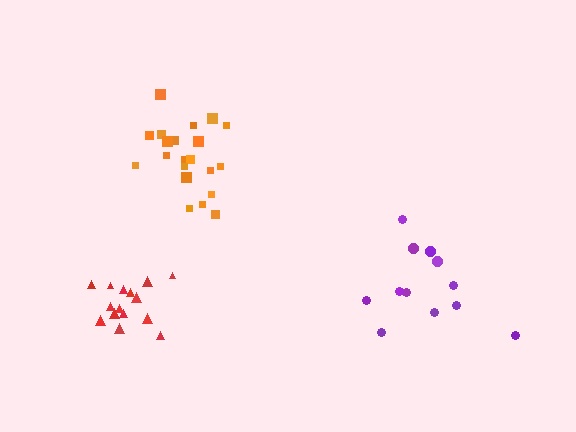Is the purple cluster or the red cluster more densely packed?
Red.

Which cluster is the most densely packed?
Orange.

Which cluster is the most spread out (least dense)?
Purple.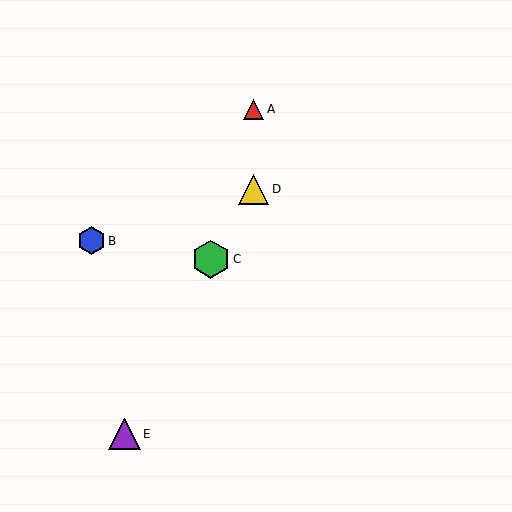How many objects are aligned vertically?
2 objects (A, D) are aligned vertically.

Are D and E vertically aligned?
No, D is at x≈253 and E is at x≈124.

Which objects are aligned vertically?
Objects A, D are aligned vertically.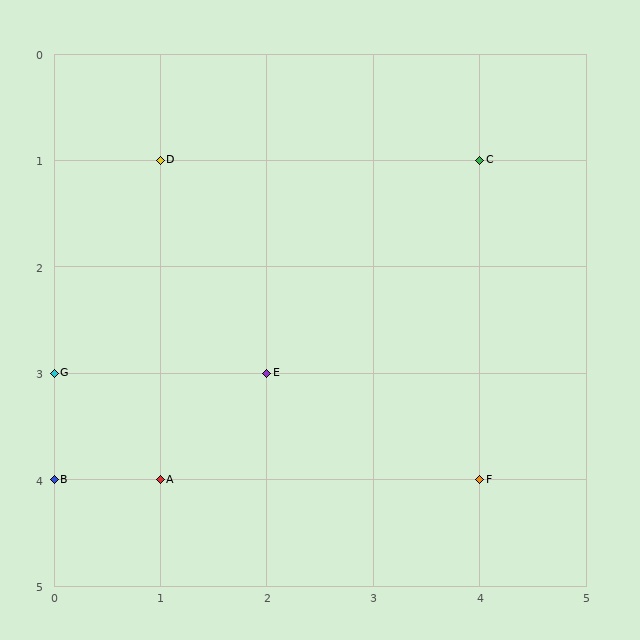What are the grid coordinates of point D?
Point D is at grid coordinates (1, 1).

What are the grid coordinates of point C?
Point C is at grid coordinates (4, 1).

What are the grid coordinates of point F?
Point F is at grid coordinates (4, 4).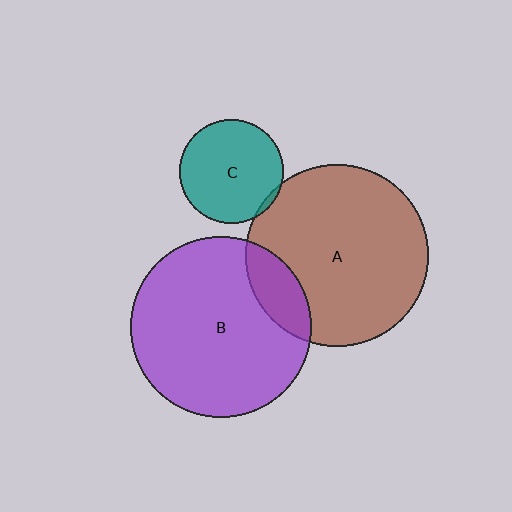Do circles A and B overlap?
Yes.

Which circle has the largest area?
Circle A (brown).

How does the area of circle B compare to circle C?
Approximately 3.1 times.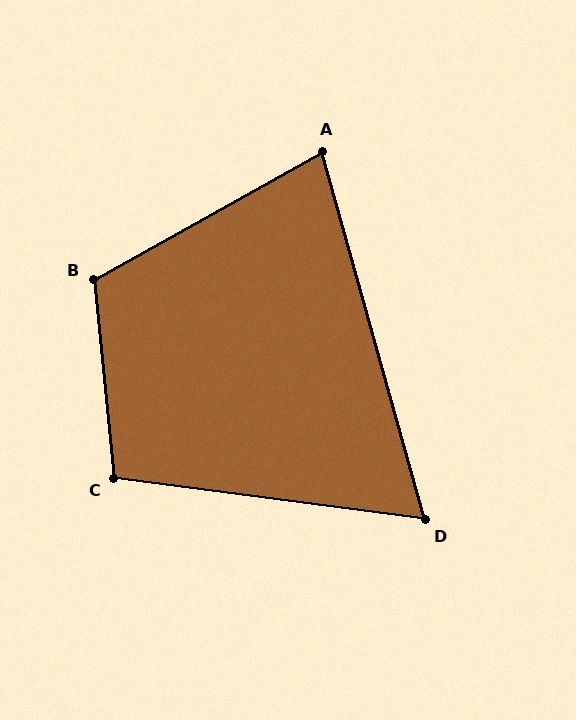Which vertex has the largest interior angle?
B, at approximately 113 degrees.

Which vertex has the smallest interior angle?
D, at approximately 67 degrees.